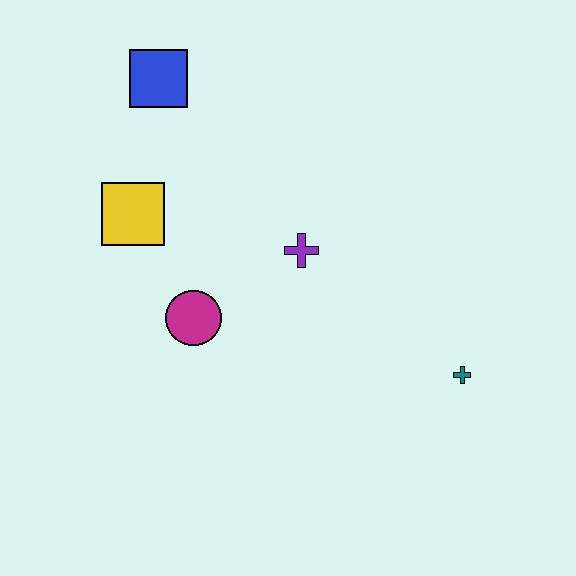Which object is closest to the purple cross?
The magenta circle is closest to the purple cross.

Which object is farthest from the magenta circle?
The teal cross is farthest from the magenta circle.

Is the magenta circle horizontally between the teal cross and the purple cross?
No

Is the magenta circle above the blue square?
No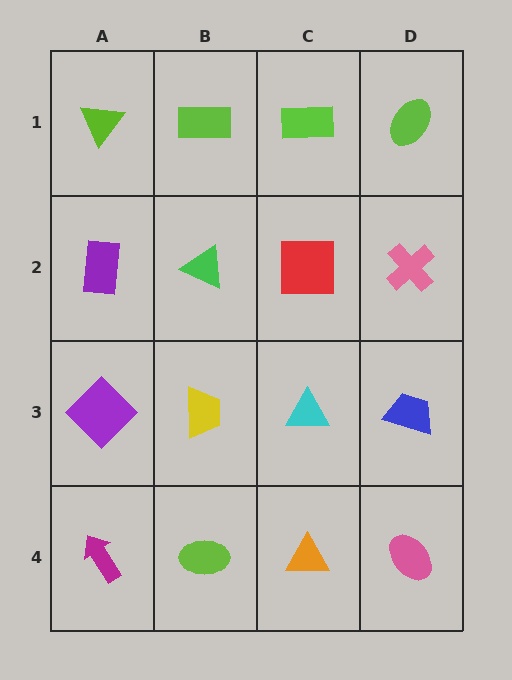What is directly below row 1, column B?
A green triangle.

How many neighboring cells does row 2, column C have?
4.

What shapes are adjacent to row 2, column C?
A lime rectangle (row 1, column C), a cyan triangle (row 3, column C), a green triangle (row 2, column B), a pink cross (row 2, column D).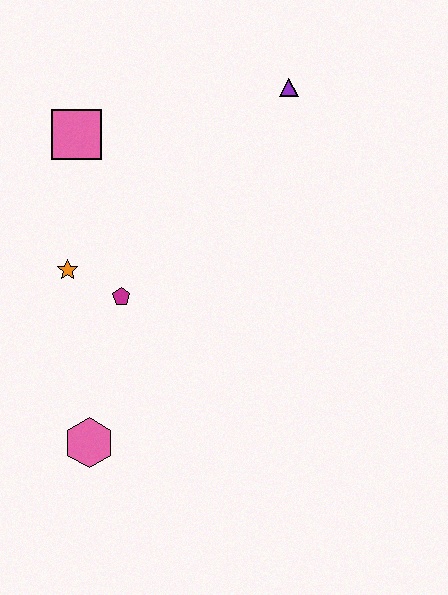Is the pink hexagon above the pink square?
No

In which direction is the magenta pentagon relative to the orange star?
The magenta pentagon is to the right of the orange star.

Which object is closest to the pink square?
The orange star is closest to the pink square.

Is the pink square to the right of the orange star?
Yes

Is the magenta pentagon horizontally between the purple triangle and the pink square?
Yes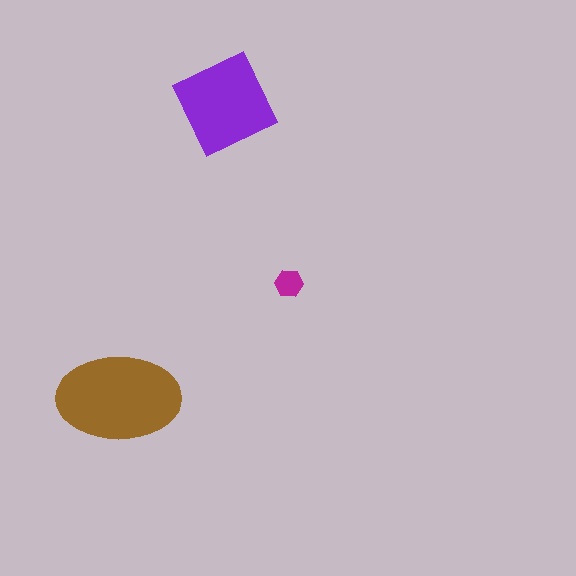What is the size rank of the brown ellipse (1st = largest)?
1st.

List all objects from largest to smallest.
The brown ellipse, the purple square, the magenta hexagon.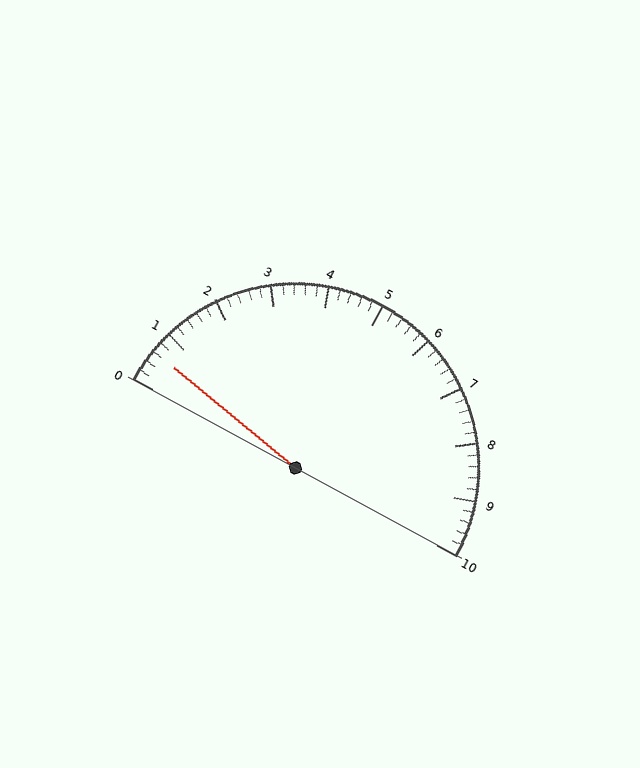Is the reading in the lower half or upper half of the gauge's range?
The reading is in the lower half of the range (0 to 10).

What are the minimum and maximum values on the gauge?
The gauge ranges from 0 to 10.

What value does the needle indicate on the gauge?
The needle indicates approximately 0.6.